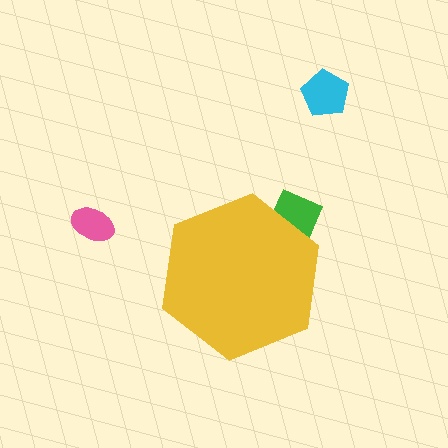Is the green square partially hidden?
Yes, the green square is partially hidden behind the yellow hexagon.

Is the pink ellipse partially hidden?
No, the pink ellipse is fully visible.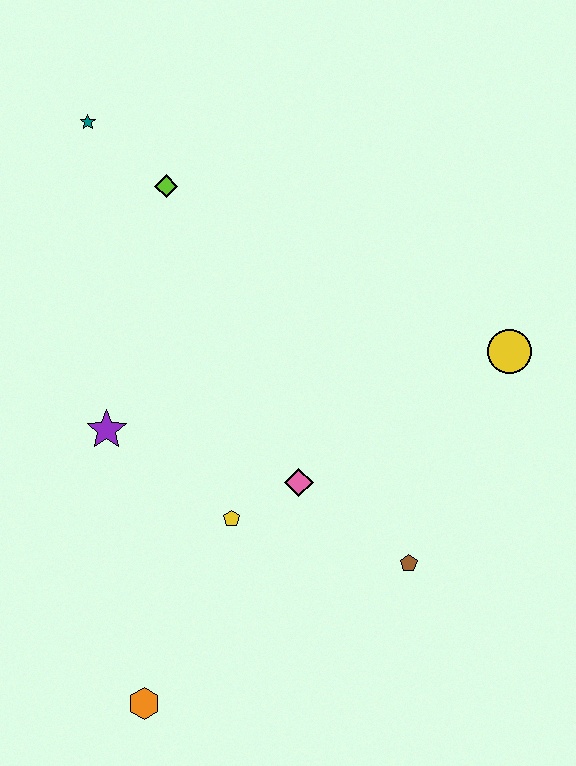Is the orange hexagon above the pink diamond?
No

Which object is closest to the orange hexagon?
The yellow pentagon is closest to the orange hexagon.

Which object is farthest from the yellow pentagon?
The teal star is farthest from the yellow pentagon.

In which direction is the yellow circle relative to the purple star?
The yellow circle is to the right of the purple star.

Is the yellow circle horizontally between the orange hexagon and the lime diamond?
No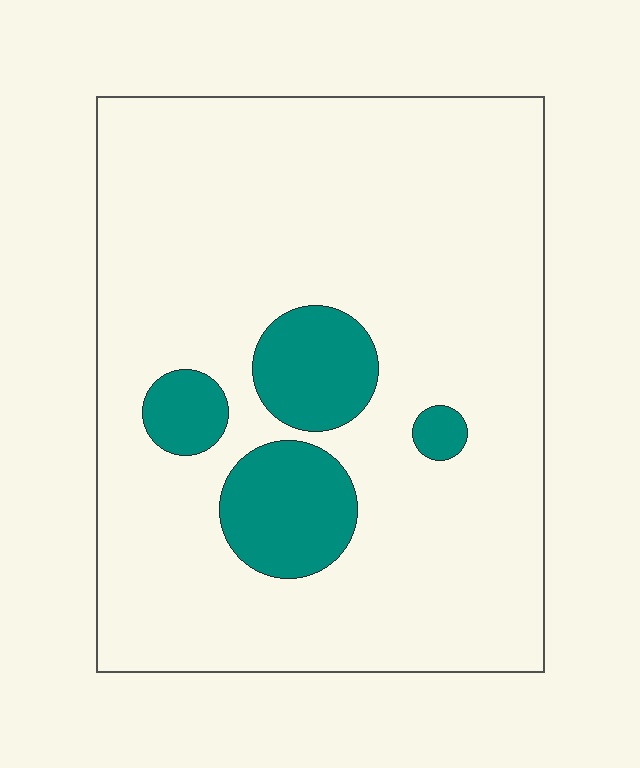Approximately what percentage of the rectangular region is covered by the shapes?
Approximately 15%.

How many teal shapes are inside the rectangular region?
4.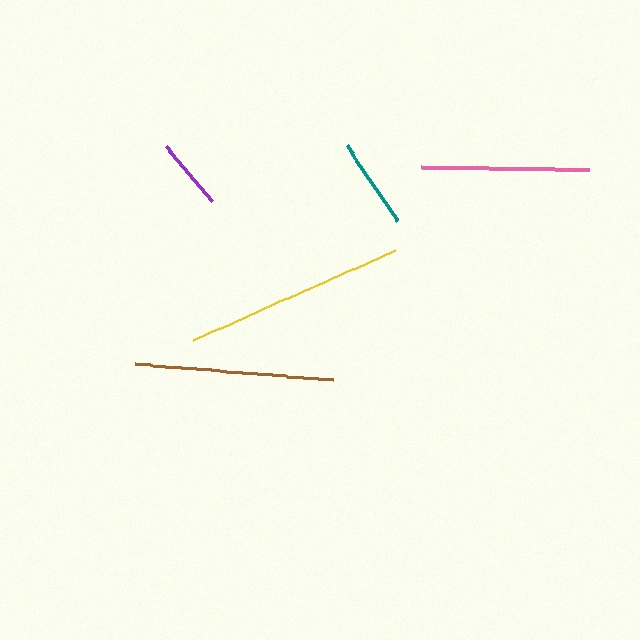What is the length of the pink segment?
The pink segment is approximately 168 pixels long.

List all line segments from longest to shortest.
From longest to shortest: yellow, brown, pink, teal, purple.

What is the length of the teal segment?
The teal segment is approximately 91 pixels long.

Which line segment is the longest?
The yellow line is the longest at approximately 221 pixels.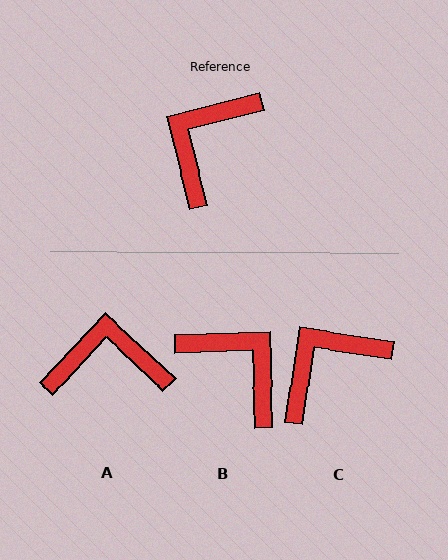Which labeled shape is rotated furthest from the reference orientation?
B, about 102 degrees away.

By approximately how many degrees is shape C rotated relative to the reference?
Approximately 23 degrees clockwise.